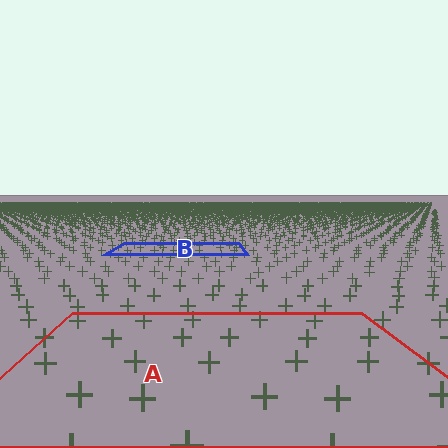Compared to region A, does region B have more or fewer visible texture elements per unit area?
Region B has more texture elements per unit area — they are packed more densely because it is farther away.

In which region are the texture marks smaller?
The texture marks are smaller in region B, because it is farther away.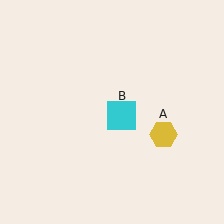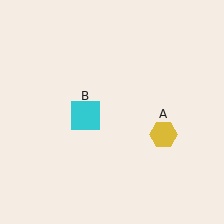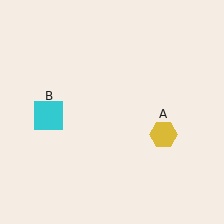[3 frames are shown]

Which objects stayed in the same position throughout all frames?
Yellow hexagon (object A) remained stationary.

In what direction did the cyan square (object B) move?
The cyan square (object B) moved left.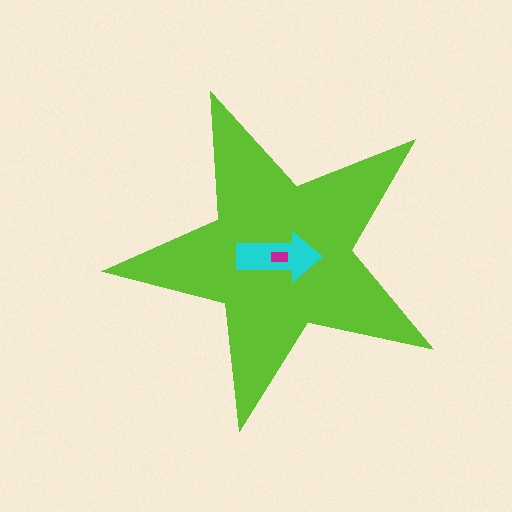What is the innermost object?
The magenta rectangle.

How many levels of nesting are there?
3.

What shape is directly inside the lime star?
The cyan arrow.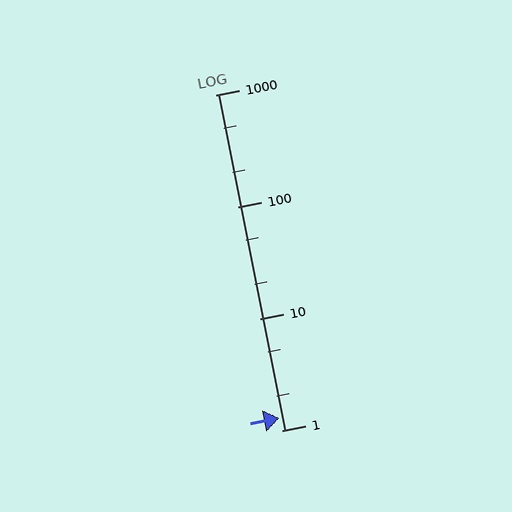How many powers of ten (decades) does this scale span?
The scale spans 3 decades, from 1 to 1000.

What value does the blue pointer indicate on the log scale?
The pointer indicates approximately 1.3.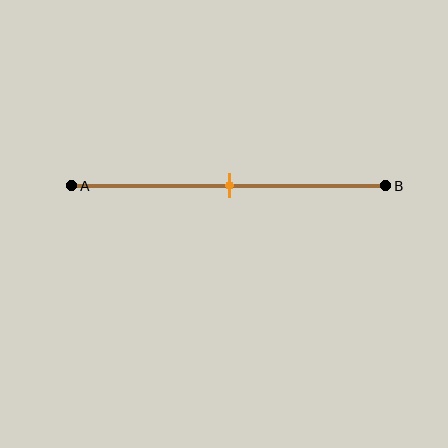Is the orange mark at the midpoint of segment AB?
Yes, the mark is approximately at the midpoint.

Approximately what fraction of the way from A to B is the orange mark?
The orange mark is approximately 50% of the way from A to B.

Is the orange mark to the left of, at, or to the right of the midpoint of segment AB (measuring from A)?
The orange mark is approximately at the midpoint of segment AB.